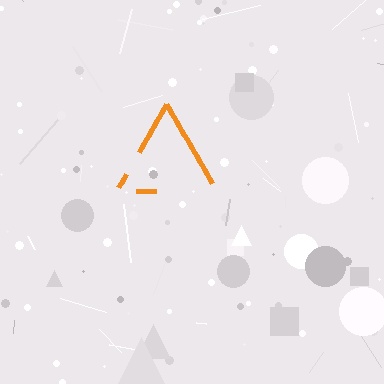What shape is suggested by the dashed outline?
The dashed outline suggests a triangle.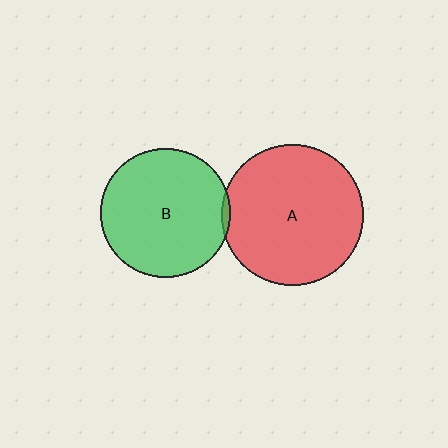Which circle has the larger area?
Circle A (red).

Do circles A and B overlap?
Yes.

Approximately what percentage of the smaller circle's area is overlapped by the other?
Approximately 5%.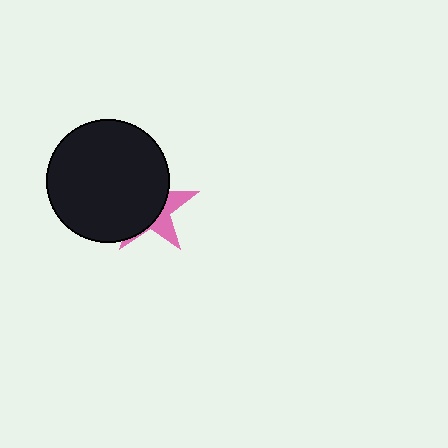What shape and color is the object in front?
The object in front is a black circle.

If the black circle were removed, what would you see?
You would see the complete pink star.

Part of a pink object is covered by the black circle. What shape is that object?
It is a star.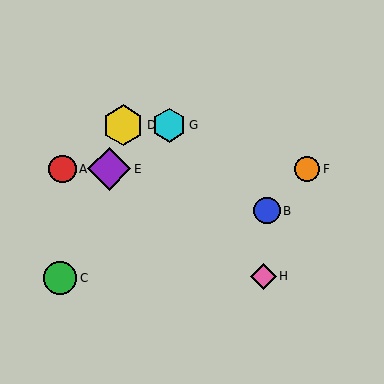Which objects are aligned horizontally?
Objects A, E, F are aligned horizontally.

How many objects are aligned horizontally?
3 objects (A, E, F) are aligned horizontally.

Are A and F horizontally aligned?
Yes, both are at y≈169.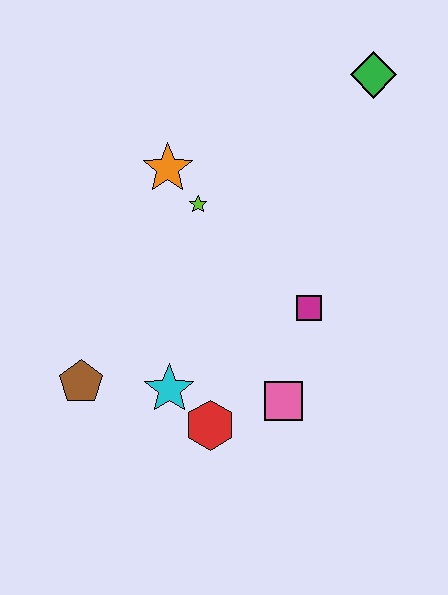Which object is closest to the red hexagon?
The cyan star is closest to the red hexagon.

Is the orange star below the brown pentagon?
No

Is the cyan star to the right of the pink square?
No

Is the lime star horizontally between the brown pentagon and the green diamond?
Yes